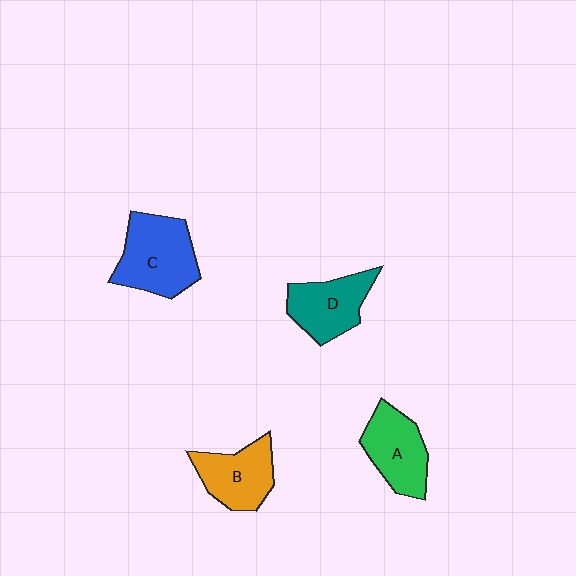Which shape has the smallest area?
Shape B (orange).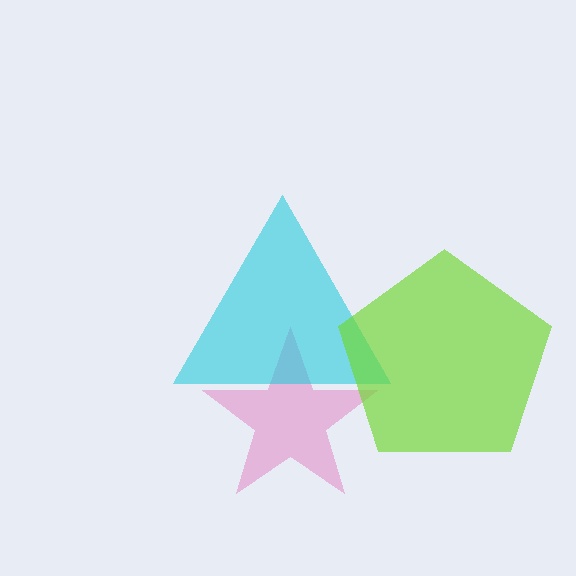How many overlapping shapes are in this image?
There are 3 overlapping shapes in the image.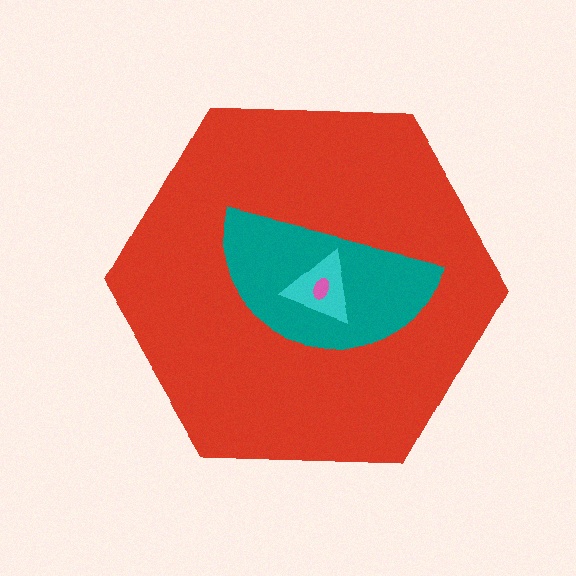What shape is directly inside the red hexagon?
The teal semicircle.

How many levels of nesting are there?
4.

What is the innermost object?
The pink ellipse.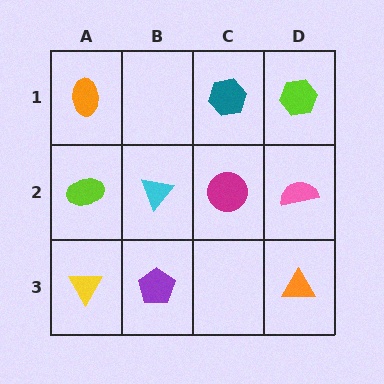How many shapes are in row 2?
4 shapes.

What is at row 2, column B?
A cyan triangle.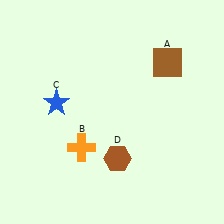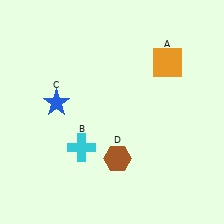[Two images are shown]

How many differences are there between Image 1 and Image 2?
There are 2 differences between the two images.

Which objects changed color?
A changed from brown to orange. B changed from orange to cyan.